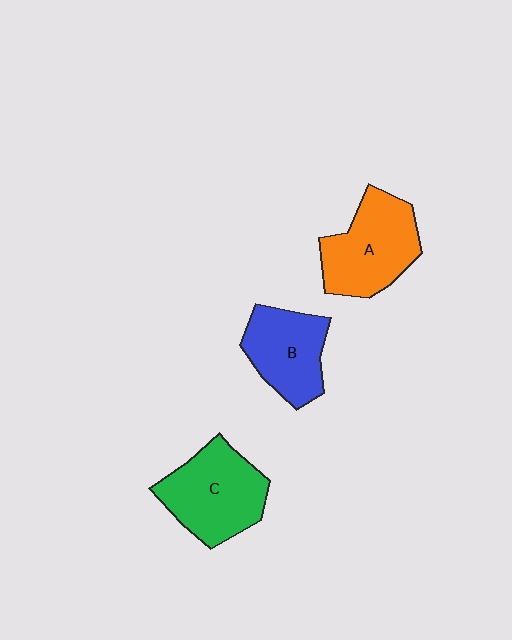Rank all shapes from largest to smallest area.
From largest to smallest: C (green), A (orange), B (blue).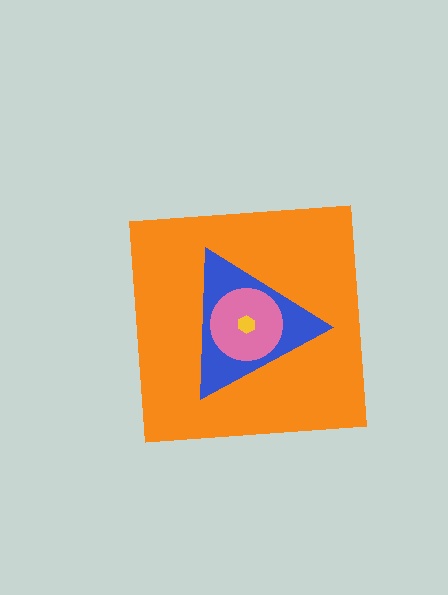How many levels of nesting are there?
4.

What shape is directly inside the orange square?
The blue triangle.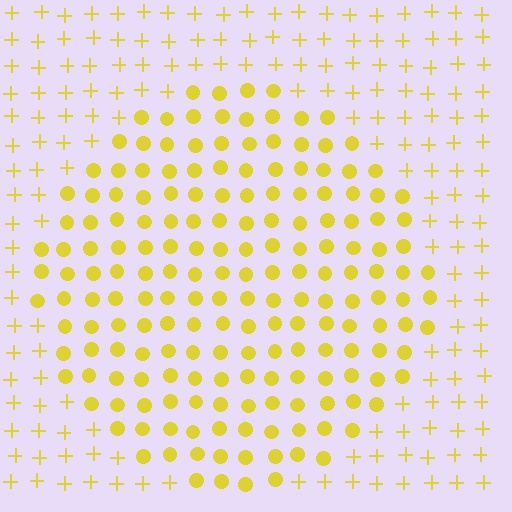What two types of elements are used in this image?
The image uses circles inside the circle region and plus signs outside it.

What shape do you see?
I see a circle.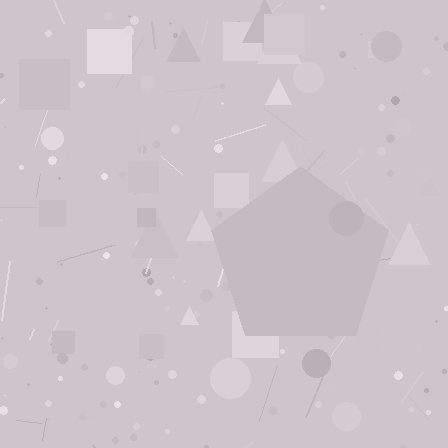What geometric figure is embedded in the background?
A pentagon is embedded in the background.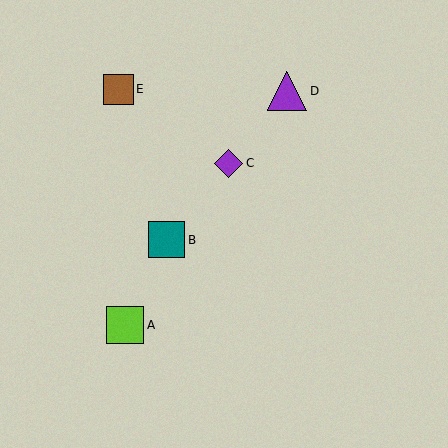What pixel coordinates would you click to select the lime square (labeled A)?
Click at (125, 325) to select the lime square A.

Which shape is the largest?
The purple triangle (labeled D) is the largest.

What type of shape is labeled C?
Shape C is a purple diamond.